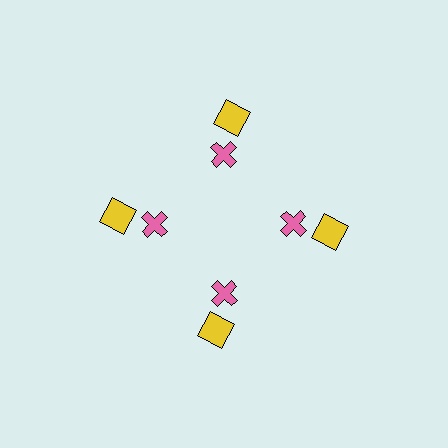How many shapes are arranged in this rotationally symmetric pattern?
There are 8 shapes, arranged in 4 groups of 2.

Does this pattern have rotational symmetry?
Yes, this pattern has 4-fold rotational symmetry. It looks the same after rotating 90 degrees around the center.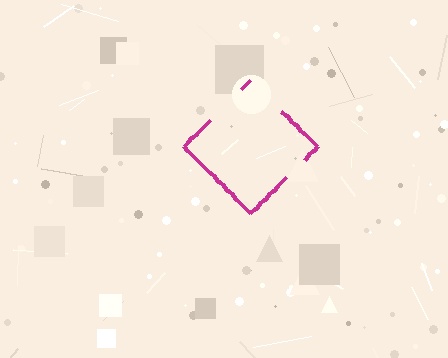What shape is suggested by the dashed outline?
The dashed outline suggests a diamond.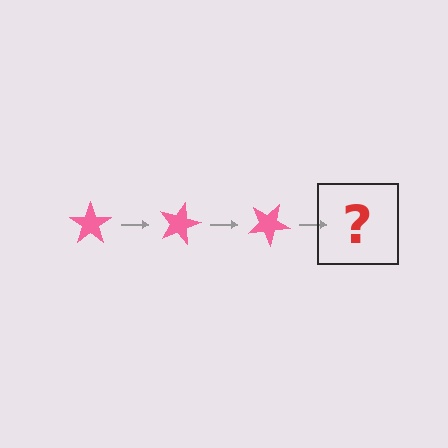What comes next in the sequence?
The next element should be a pink star rotated 45 degrees.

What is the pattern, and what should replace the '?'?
The pattern is that the star rotates 15 degrees each step. The '?' should be a pink star rotated 45 degrees.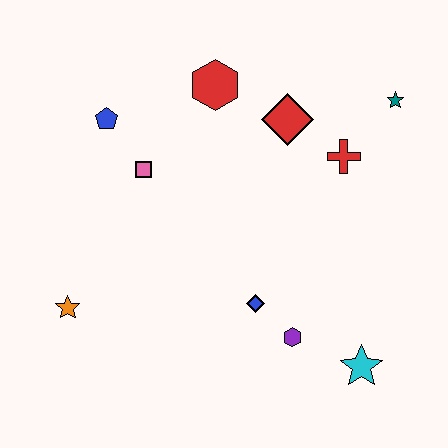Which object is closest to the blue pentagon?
The pink square is closest to the blue pentagon.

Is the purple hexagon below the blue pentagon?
Yes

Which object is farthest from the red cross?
The orange star is farthest from the red cross.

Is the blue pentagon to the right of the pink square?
No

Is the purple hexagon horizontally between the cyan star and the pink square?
Yes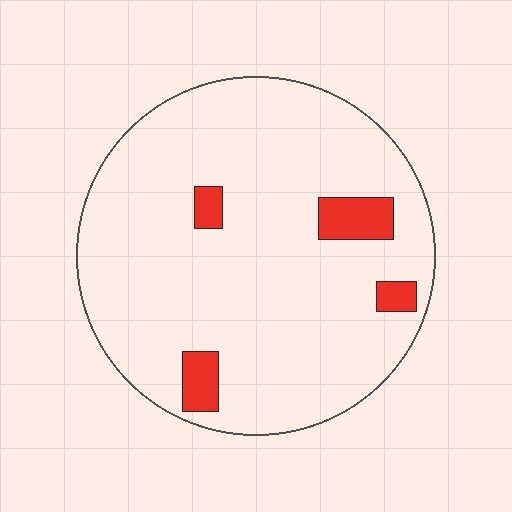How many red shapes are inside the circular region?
4.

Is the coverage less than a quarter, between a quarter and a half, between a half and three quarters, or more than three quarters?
Less than a quarter.